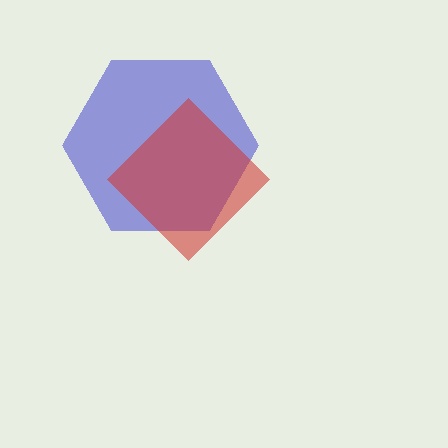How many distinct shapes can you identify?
There are 2 distinct shapes: a blue hexagon, a red diamond.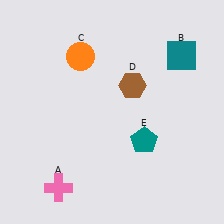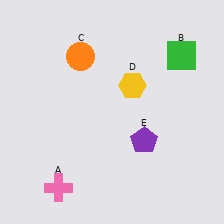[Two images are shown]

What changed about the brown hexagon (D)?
In Image 1, D is brown. In Image 2, it changed to yellow.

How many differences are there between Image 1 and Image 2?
There are 3 differences between the two images.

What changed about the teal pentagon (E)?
In Image 1, E is teal. In Image 2, it changed to purple.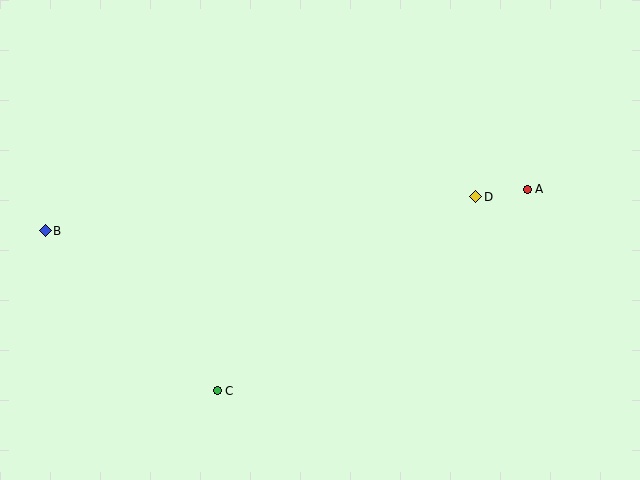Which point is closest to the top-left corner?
Point B is closest to the top-left corner.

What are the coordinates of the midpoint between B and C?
The midpoint between B and C is at (131, 311).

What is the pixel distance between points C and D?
The distance between C and D is 323 pixels.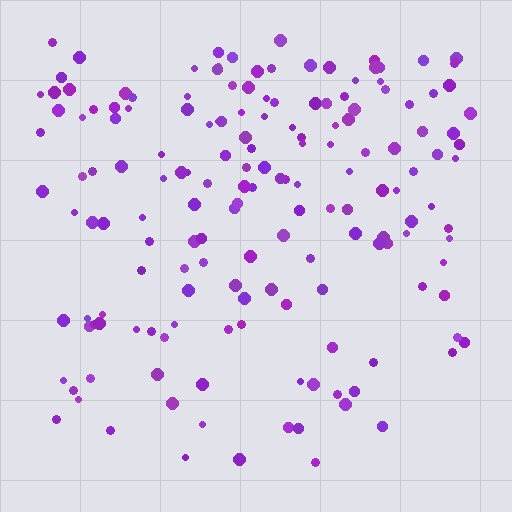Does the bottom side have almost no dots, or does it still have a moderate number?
Still a moderate number, just noticeably fewer than the top.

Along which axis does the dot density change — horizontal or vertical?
Vertical.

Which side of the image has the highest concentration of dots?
The top.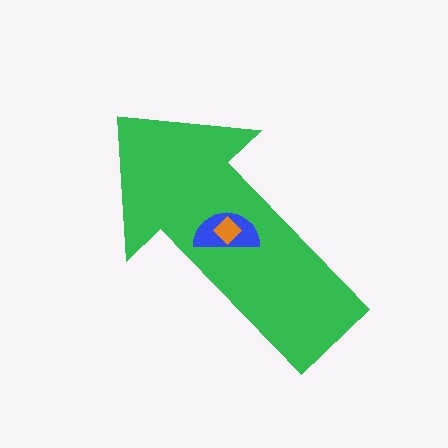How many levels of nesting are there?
3.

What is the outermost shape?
The green arrow.